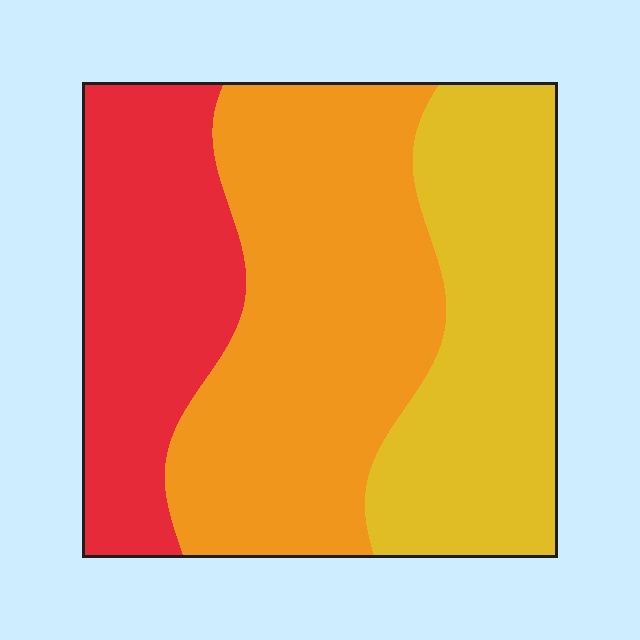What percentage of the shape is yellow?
Yellow takes up about one third (1/3) of the shape.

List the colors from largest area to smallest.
From largest to smallest: orange, yellow, red.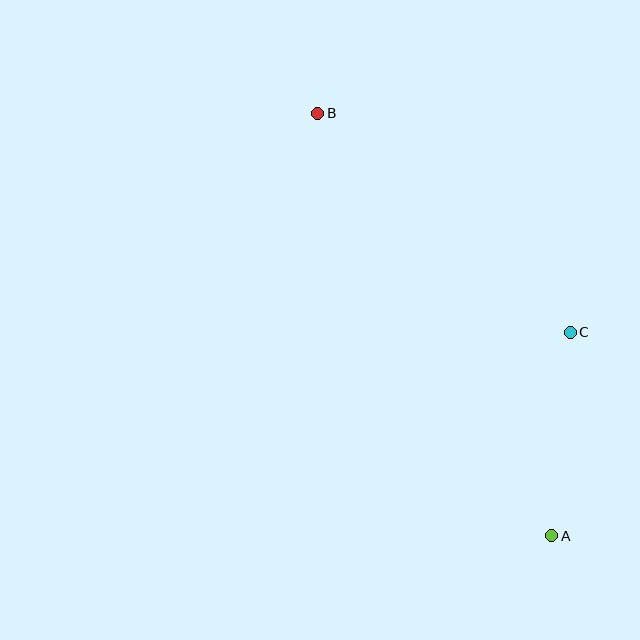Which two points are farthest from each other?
Points A and B are farthest from each other.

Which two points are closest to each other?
Points A and C are closest to each other.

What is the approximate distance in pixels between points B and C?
The distance between B and C is approximately 334 pixels.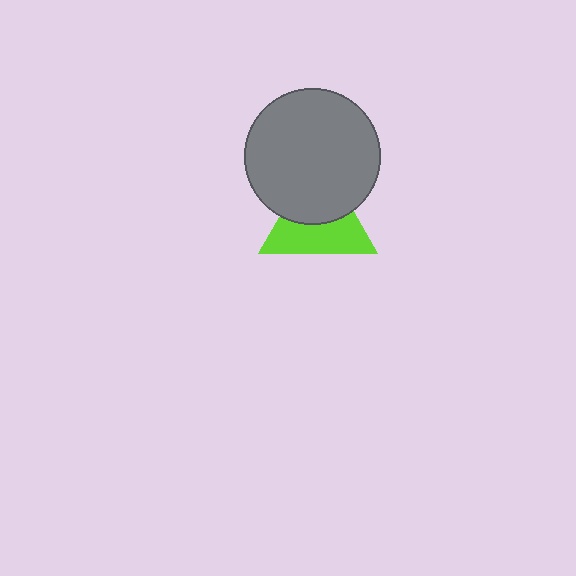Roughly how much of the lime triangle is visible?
About half of it is visible (roughly 53%).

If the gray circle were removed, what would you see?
You would see the complete lime triangle.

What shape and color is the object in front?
The object in front is a gray circle.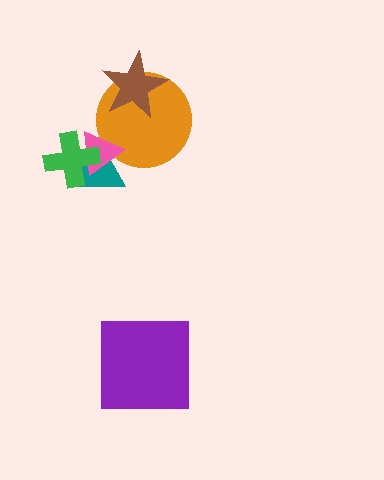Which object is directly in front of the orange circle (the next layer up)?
The pink triangle is directly in front of the orange circle.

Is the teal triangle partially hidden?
Yes, it is partially covered by another shape.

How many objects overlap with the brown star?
1 object overlaps with the brown star.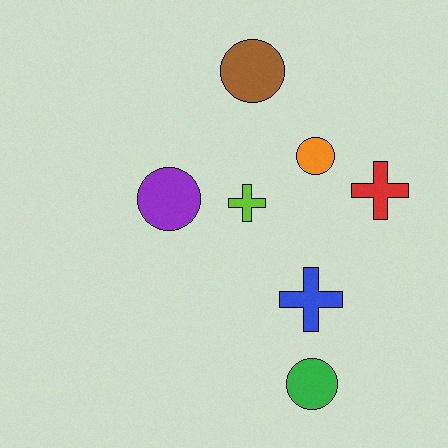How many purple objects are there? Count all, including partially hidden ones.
There is 1 purple object.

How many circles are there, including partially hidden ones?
There are 4 circles.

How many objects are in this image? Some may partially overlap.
There are 7 objects.